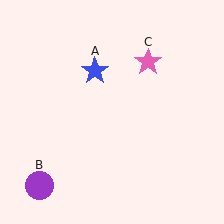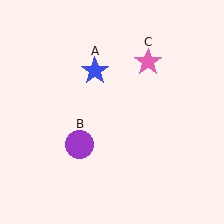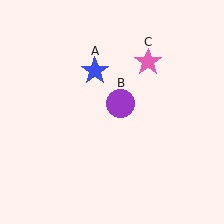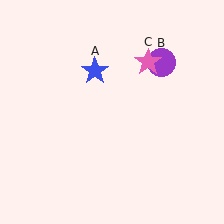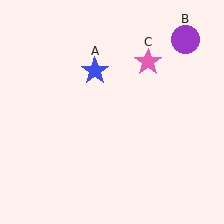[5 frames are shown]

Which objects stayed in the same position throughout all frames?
Blue star (object A) and pink star (object C) remained stationary.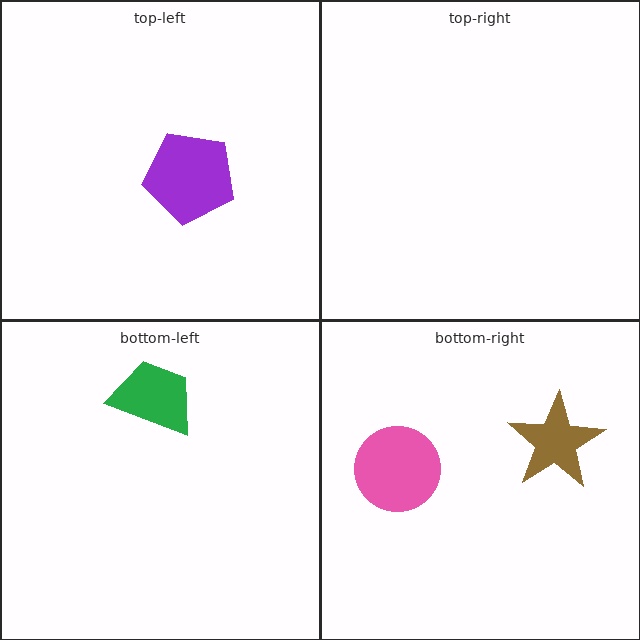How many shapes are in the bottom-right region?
2.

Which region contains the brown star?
The bottom-right region.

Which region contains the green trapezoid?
The bottom-left region.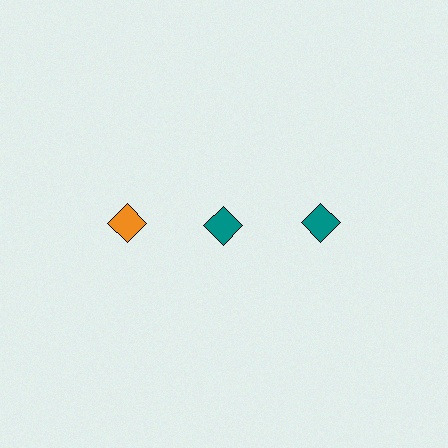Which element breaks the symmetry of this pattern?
The orange diamond in the top row, leftmost column breaks the symmetry. All other shapes are teal diamonds.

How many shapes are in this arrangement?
There are 3 shapes arranged in a grid pattern.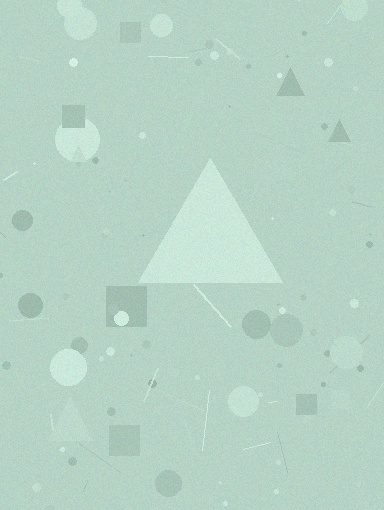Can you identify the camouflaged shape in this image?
The camouflaged shape is a triangle.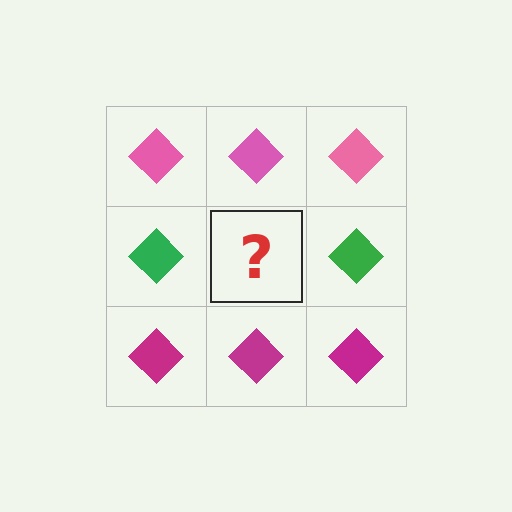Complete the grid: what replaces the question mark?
The question mark should be replaced with a green diamond.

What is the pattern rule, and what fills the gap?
The rule is that each row has a consistent color. The gap should be filled with a green diamond.